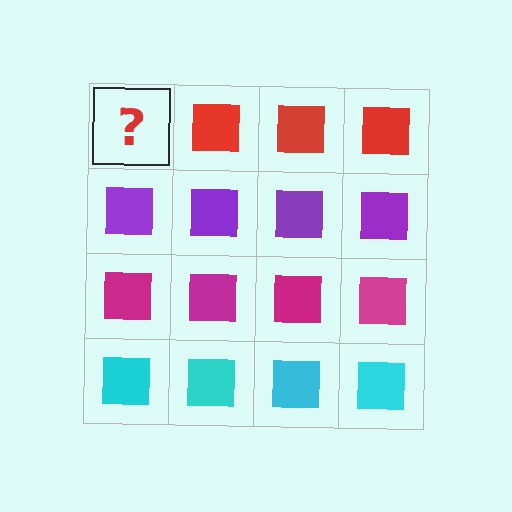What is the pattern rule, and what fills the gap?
The rule is that each row has a consistent color. The gap should be filled with a red square.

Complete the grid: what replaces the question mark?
The question mark should be replaced with a red square.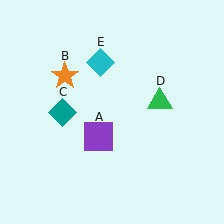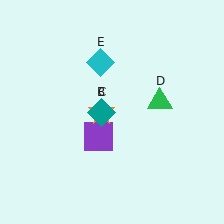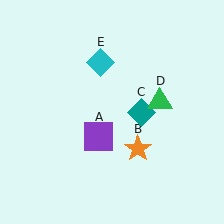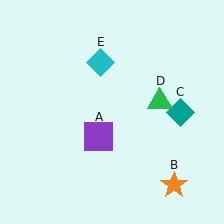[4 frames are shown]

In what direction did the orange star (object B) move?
The orange star (object B) moved down and to the right.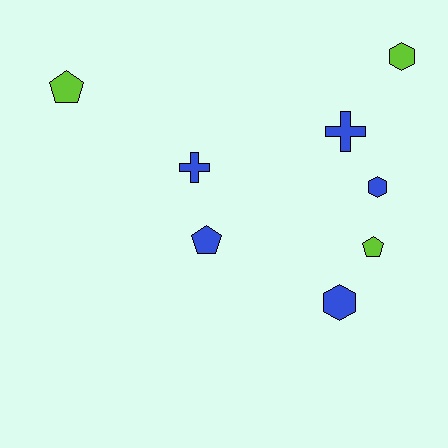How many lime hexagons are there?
There is 1 lime hexagon.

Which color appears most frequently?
Blue, with 5 objects.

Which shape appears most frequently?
Pentagon, with 3 objects.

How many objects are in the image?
There are 8 objects.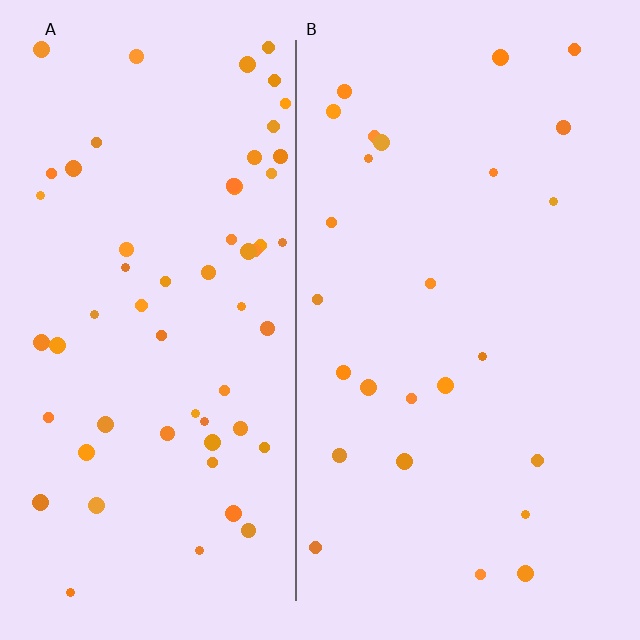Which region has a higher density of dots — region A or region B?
A (the left).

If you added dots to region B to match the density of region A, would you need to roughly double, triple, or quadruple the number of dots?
Approximately double.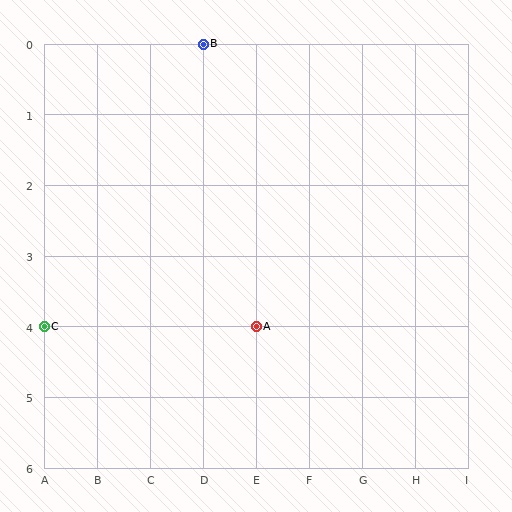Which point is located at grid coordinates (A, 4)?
Point C is at (A, 4).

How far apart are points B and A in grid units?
Points B and A are 1 column and 4 rows apart (about 4.1 grid units diagonally).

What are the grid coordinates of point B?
Point B is at grid coordinates (D, 0).